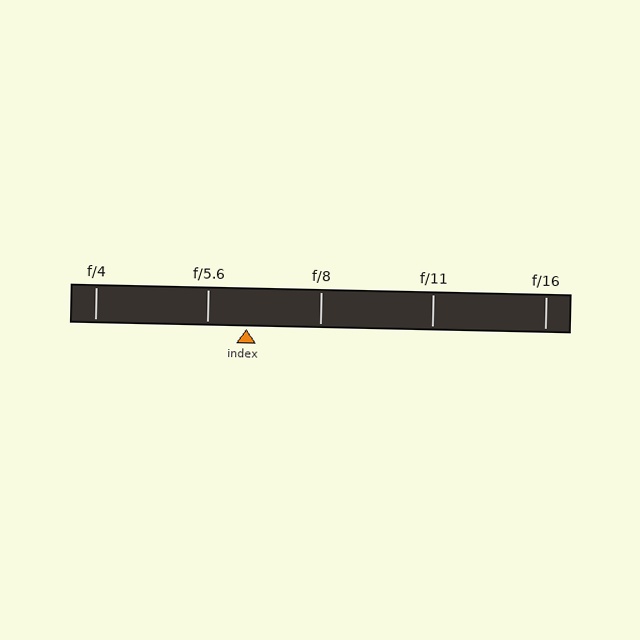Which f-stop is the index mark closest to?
The index mark is closest to f/5.6.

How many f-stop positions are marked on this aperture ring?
There are 5 f-stop positions marked.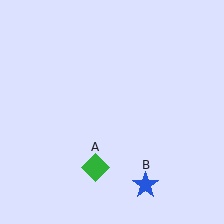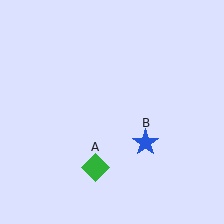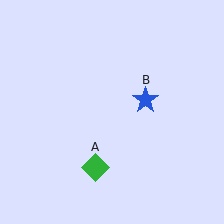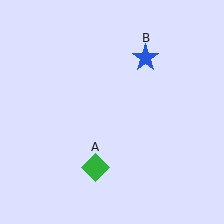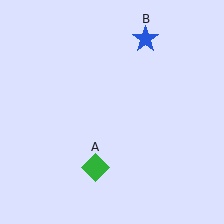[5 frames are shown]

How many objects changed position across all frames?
1 object changed position: blue star (object B).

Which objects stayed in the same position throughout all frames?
Green diamond (object A) remained stationary.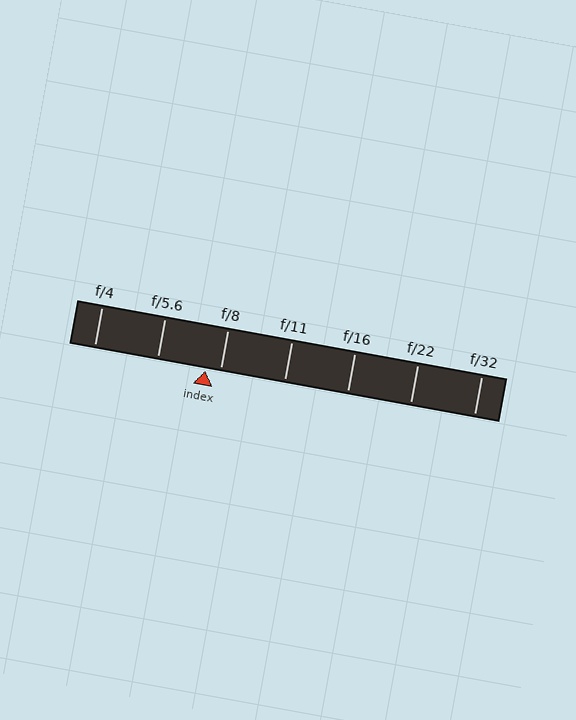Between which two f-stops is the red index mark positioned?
The index mark is between f/5.6 and f/8.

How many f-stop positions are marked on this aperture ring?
There are 7 f-stop positions marked.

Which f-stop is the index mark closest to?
The index mark is closest to f/8.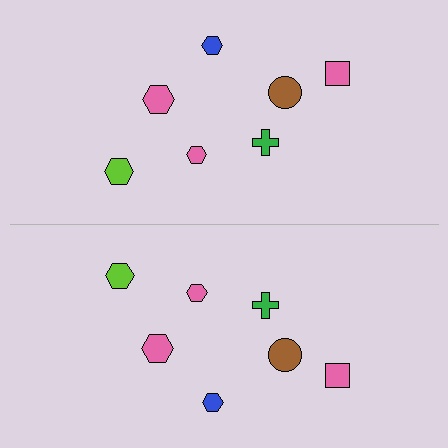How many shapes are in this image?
There are 14 shapes in this image.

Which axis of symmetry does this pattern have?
The pattern has a horizontal axis of symmetry running through the center of the image.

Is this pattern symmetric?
Yes, this pattern has bilateral (reflection) symmetry.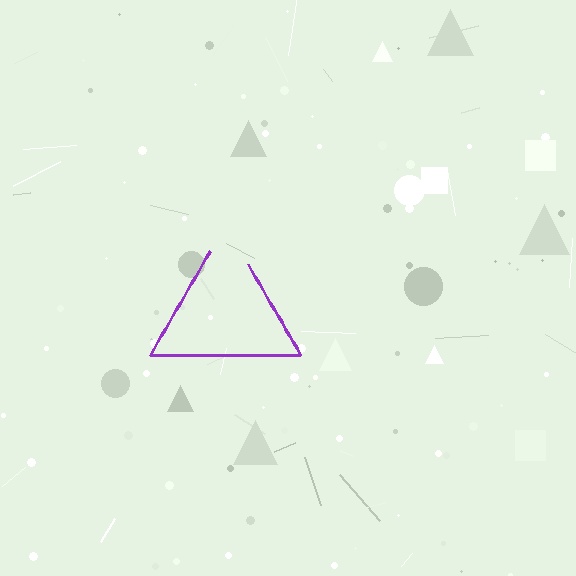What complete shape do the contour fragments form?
The contour fragments form a triangle.